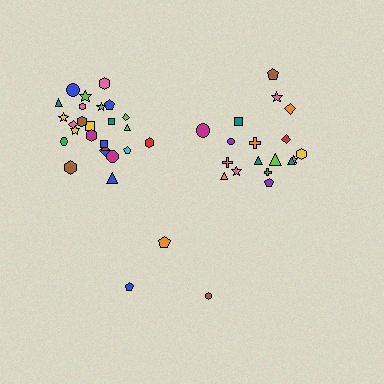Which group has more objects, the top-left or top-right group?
The top-left group.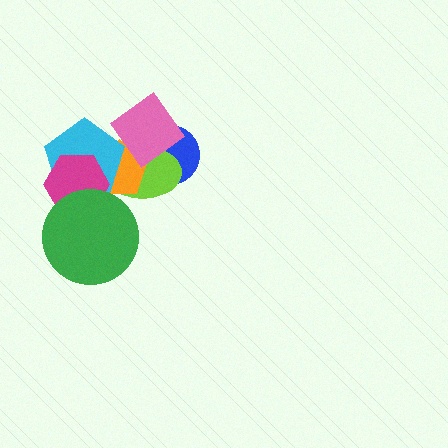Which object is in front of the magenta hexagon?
The green circle is in front of the magenta hexagon.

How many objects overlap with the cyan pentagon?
5 objects overlap with the cyan pentagon.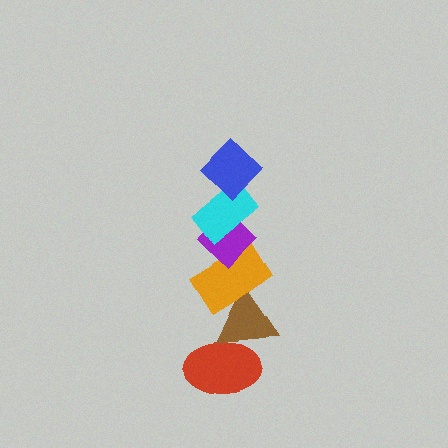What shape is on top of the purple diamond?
The cyan rectangle is on top of the purple diamond.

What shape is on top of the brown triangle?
The orange rectangle is on top of the brown triangle.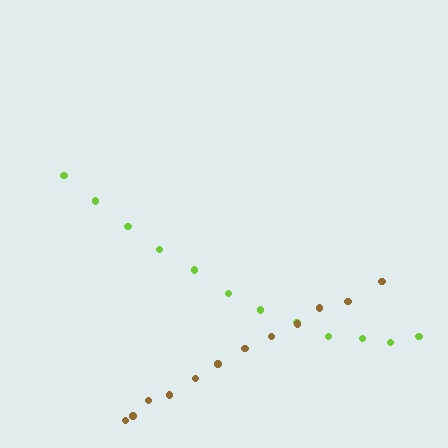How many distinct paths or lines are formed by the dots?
There are 2 distinct paths.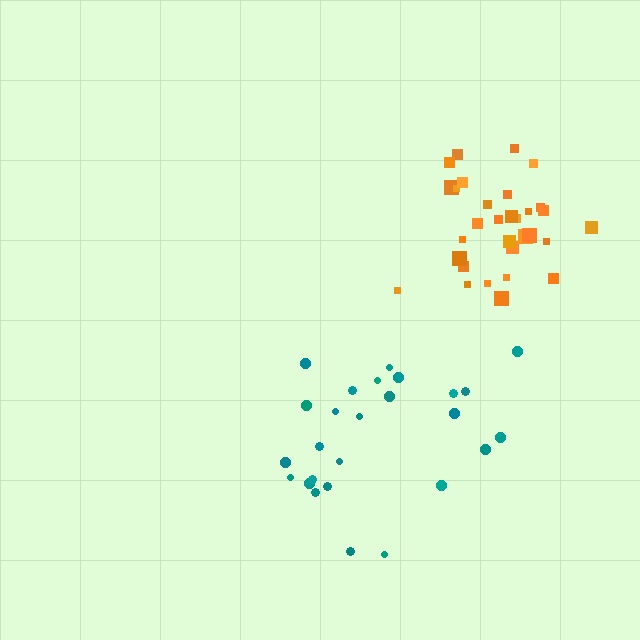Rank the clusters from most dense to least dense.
orange, teal.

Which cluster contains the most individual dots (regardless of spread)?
Orange (31).